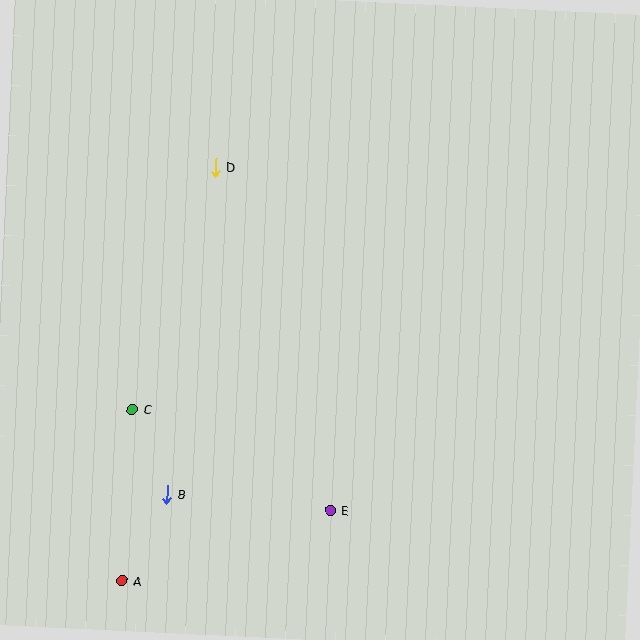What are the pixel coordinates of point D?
Point D is at (215, 167).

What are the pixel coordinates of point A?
Point A is at (122, 581).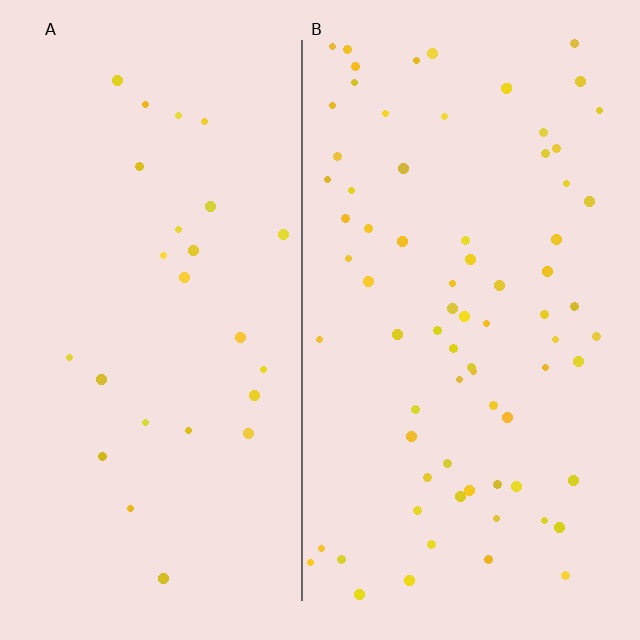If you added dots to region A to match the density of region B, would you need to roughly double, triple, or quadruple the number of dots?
Approximately triple.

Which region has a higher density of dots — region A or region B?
B (the right).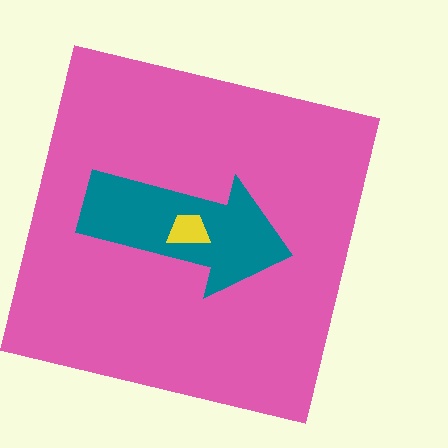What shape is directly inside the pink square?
The teal arrow.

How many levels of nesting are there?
3.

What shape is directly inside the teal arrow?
The yellow trapezoid.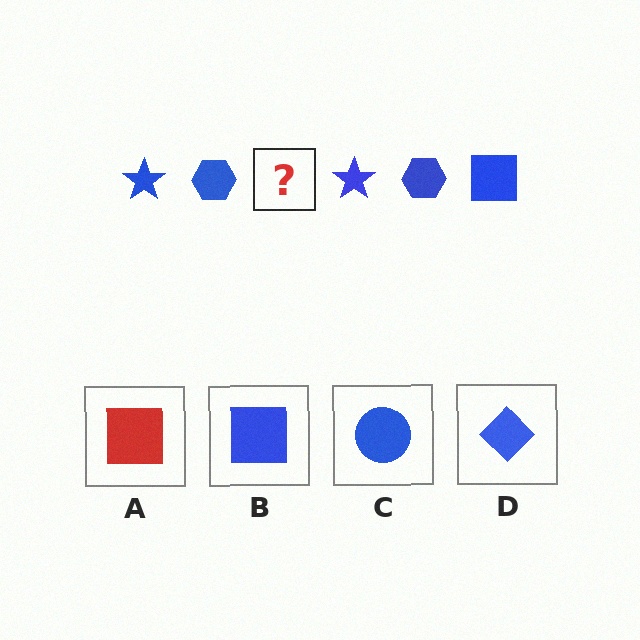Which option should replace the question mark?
Option B.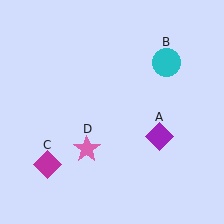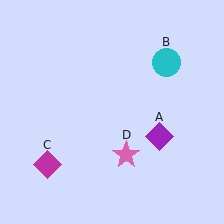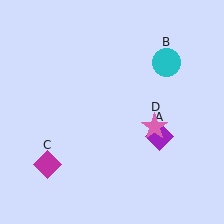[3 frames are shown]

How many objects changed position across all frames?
1 object changed position: pink star (object D).